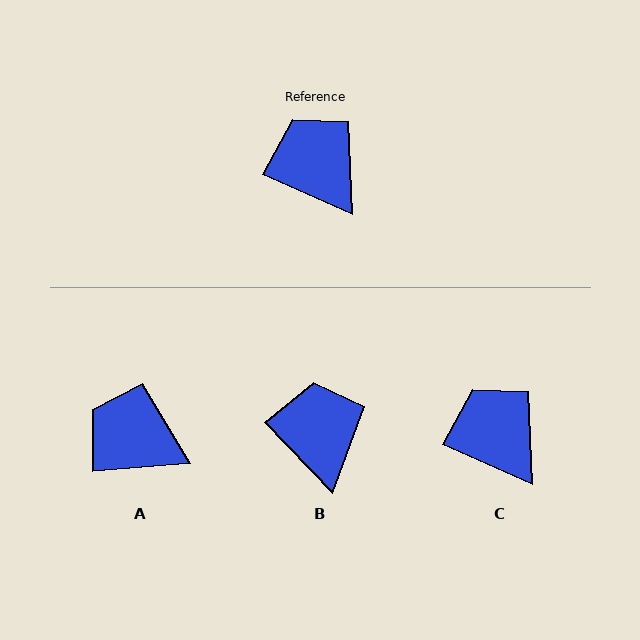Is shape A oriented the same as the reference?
No, it is off by about 29 degrees.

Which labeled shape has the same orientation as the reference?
C.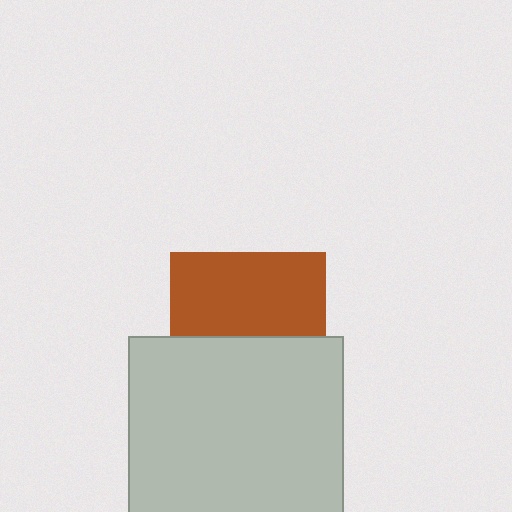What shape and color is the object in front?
The object in front is a light gray square.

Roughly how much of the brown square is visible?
About half of it is visible (roughly 54%).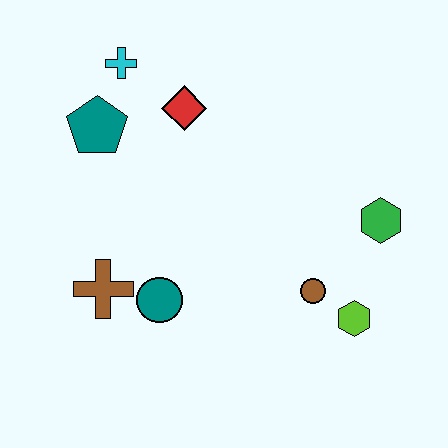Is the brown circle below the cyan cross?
Yes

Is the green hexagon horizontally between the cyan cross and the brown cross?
No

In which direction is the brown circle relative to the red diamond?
The brown circle is below the red diamond.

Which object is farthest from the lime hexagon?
The cyan cross is farthest from the lime hexagon.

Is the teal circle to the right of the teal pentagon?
Yes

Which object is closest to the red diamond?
The cyan cross is closest to the red diamond.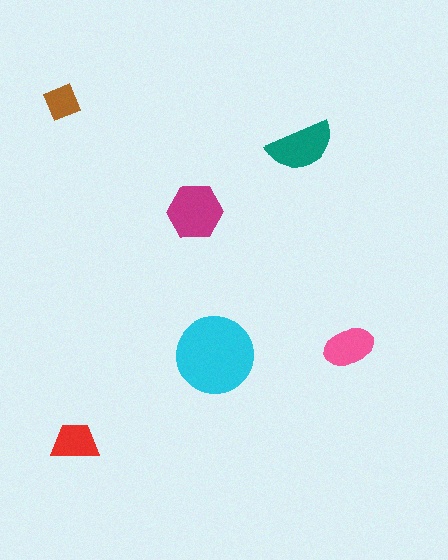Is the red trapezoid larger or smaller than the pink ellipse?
Smaller.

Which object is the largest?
The cyan circle.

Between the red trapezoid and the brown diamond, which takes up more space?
The red trapezoid.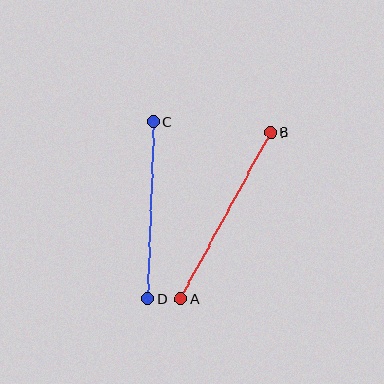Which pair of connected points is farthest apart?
Points A and B are farthest apart.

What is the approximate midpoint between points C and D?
The midpoint is at approximately (151, 210) pixels.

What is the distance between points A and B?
The distance is approximately 189 pixels.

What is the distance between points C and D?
The distance is approximately 178 pixels.